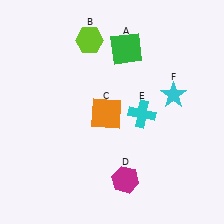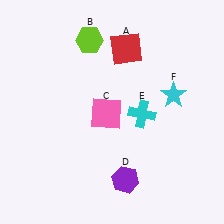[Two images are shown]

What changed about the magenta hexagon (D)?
In Image 1, D is magenta. In Image 2, it changed to purple.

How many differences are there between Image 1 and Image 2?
There are 3 differences between the two images.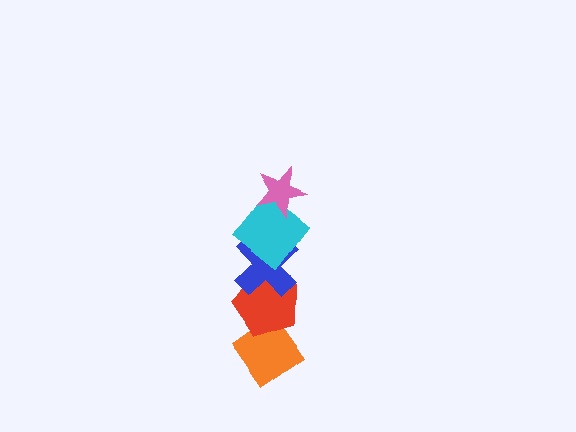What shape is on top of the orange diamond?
The red pentagon is on top of the orange diamond.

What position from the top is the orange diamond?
The orange diamond is 5th from the top.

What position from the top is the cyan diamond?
The cyan diamond is 2nd from the top.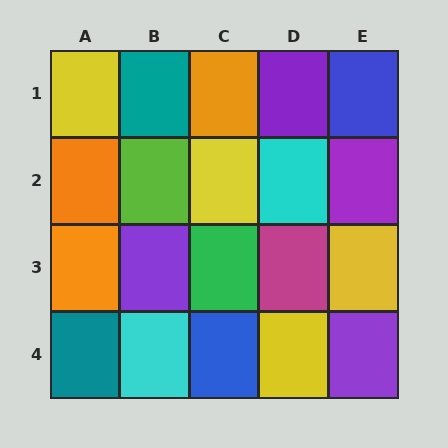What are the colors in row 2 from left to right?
Orange, lime, yellow, cyan, purple.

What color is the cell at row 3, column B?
Purple.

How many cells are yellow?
4 cells are yellow.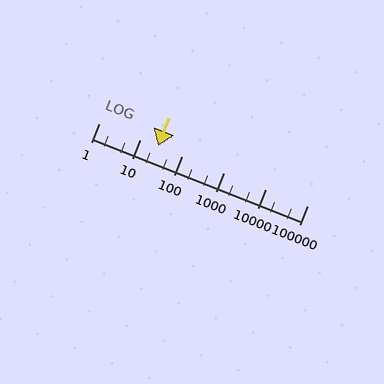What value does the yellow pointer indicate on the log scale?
The pointer indicates approximately 26.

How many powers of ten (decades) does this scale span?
The scale spans 5 decades, from 1 to 100000.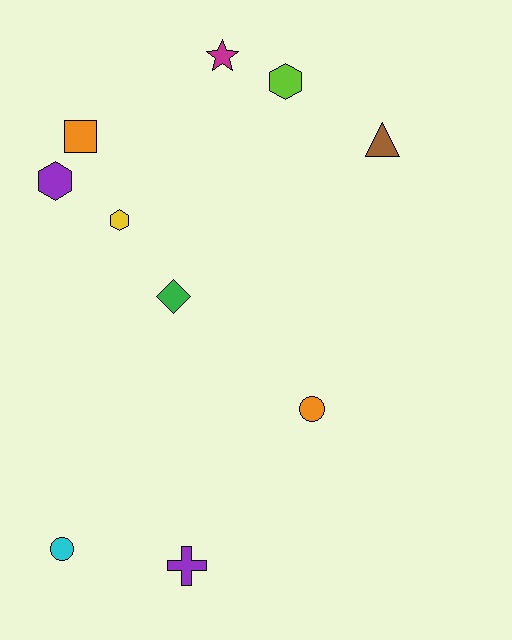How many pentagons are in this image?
There are no pentagons.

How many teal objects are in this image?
There are no teal objects.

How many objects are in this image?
There are 10 objects.